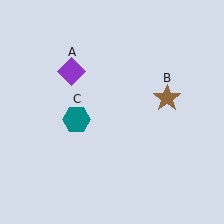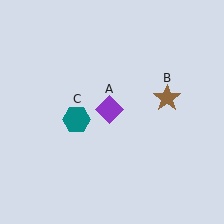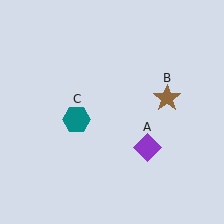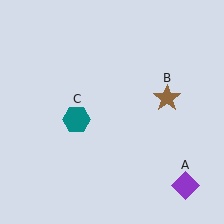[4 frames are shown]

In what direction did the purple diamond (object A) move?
The purple diamond (object A) moved down and to the right.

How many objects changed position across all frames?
1 object changed position: purple diamond (object A).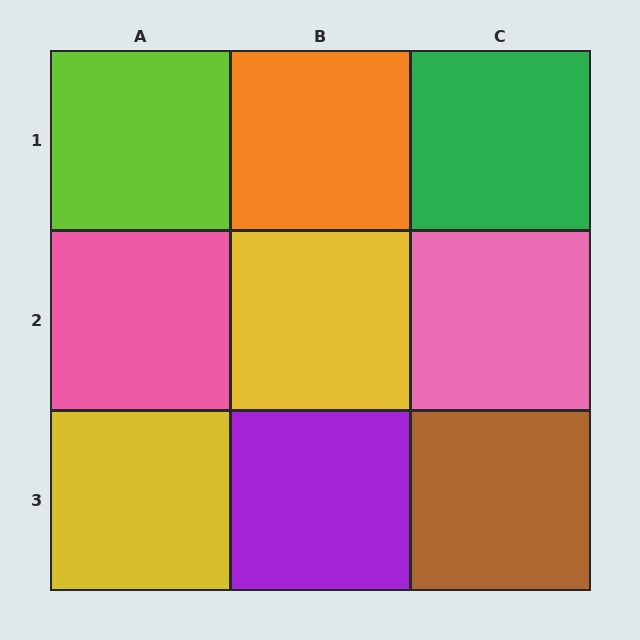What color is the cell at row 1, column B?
Orange.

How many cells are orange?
1 cell is orange.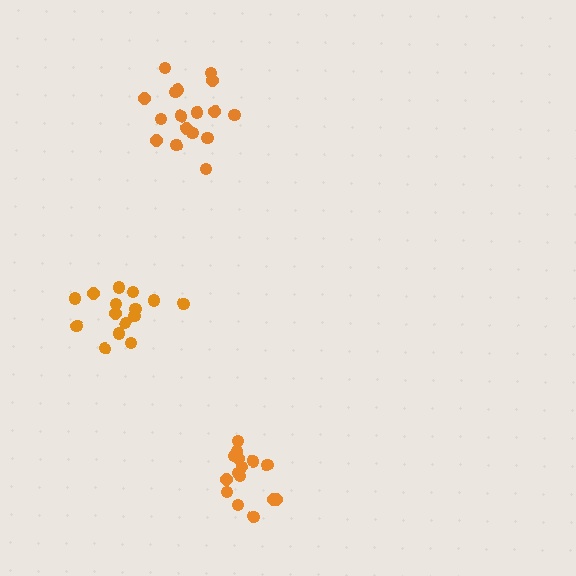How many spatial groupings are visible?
There are 3 spatial groupings.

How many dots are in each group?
Group 1: 17 dots, Group 2: 15 dots, Group 3: 15 dots (47 total).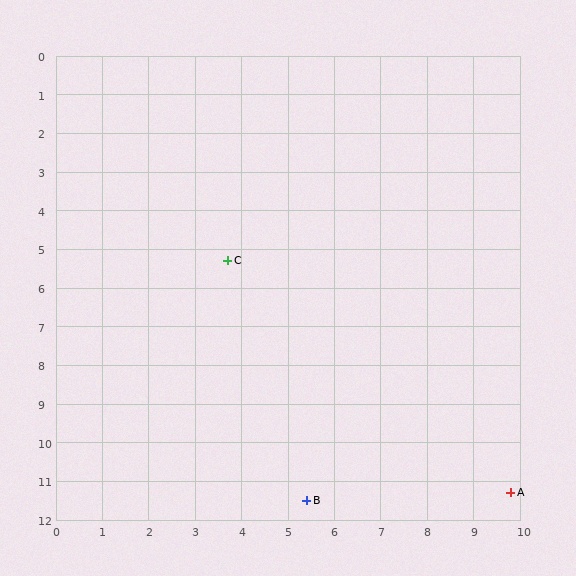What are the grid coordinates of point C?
Point C is at approximately (3.7, 5.3).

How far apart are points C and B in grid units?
Points C and B are about 6.4 grid units apart.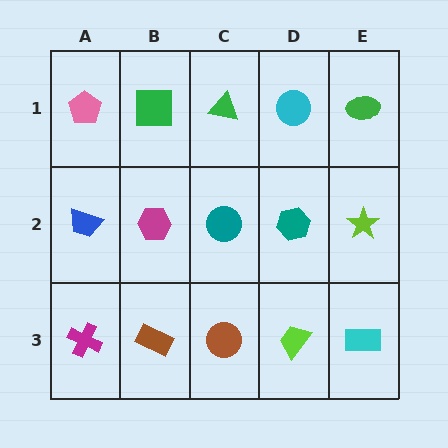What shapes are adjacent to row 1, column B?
A magenta hexagon (row 2, column B), a pink pentagon (row 1, column A), a green triangle (row 1, column C).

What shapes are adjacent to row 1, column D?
A teal hexagon (row 2, column D), a green triangle (row 1, column C), a green ellipse (row 1, column E).